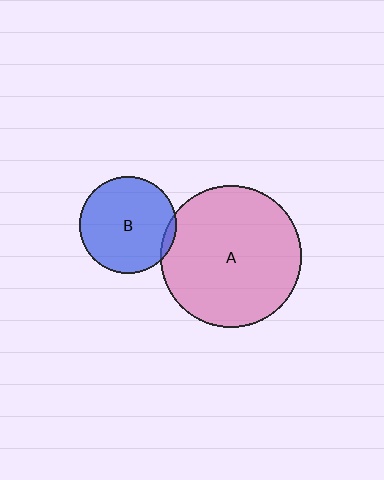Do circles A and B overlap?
Yes.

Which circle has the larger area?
Circle A (pink).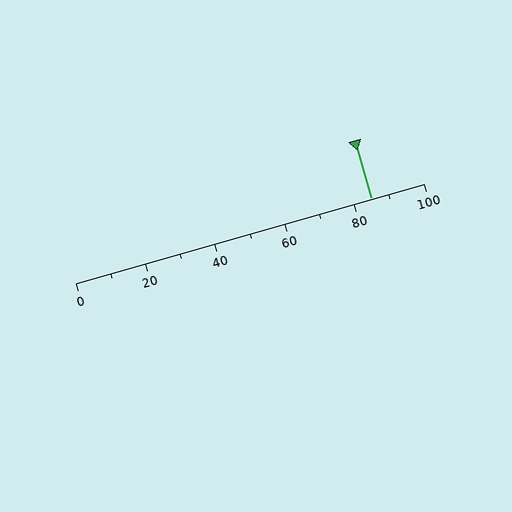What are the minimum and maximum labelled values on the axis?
The axis runs from 0 to 100.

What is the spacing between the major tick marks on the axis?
The major ticks are spaced 20 apart.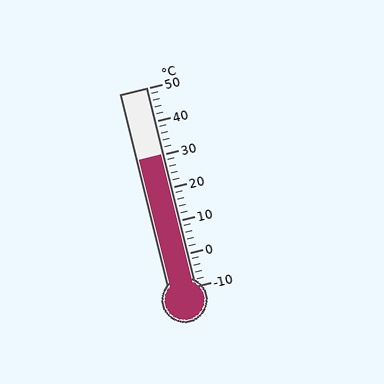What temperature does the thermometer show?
The thermometer shows approximately 30°C.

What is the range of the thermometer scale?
The thermometer scale ranges from -10°C to 50°C.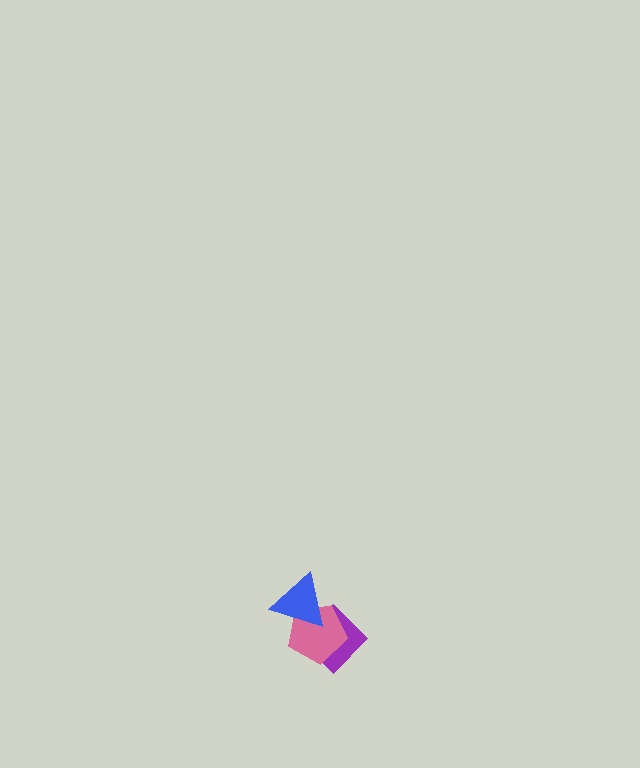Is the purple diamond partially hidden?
Yes, it is partially covered by another shape.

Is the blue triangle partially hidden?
No, no other shape covers it.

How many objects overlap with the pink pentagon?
2 objects overlap with the pink pentagon.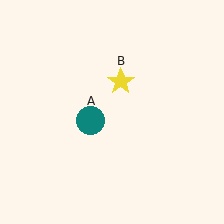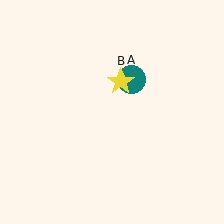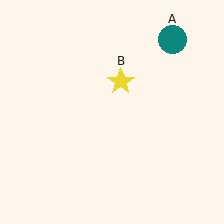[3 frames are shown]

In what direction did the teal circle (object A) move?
The teal circle (object A) moved up and to the right.